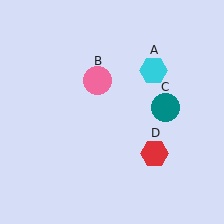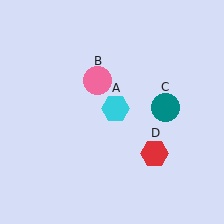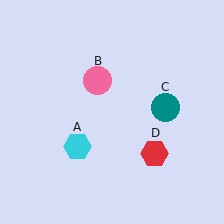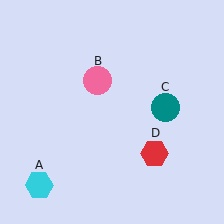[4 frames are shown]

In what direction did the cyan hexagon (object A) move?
The cyan hexagon (object A) moved down and to the left.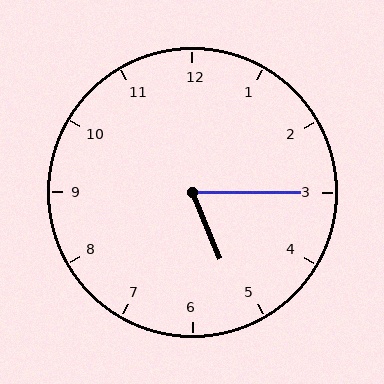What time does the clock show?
5:15.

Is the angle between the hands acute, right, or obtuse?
It is acute.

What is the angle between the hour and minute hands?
Approximately 68 degrees.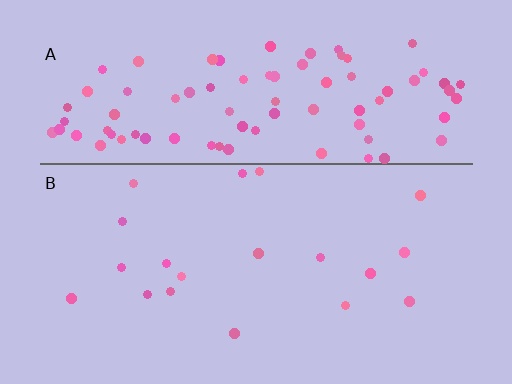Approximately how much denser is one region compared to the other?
Approximately 4.8× — region A over region B.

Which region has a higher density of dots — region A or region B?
A (the top).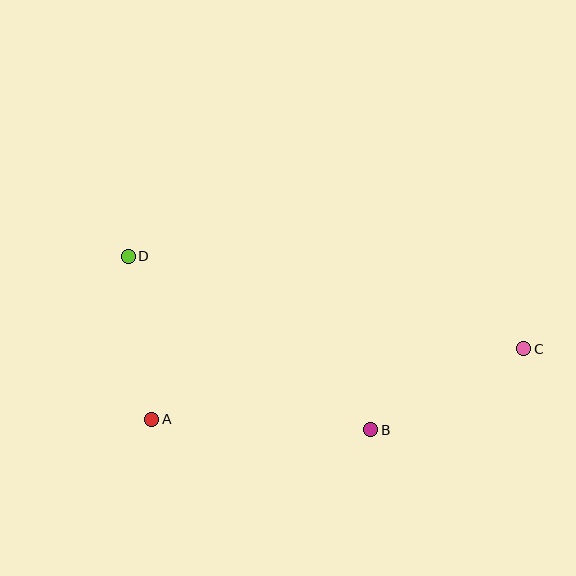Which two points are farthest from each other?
Points C and D are farthest from each other.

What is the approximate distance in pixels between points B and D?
The distance between B and D is approximately 298 pixels.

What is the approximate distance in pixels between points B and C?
The distance between B and C is approximately 173 pixels.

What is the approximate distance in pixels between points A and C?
The distance between A and C is approximately 379 pixels.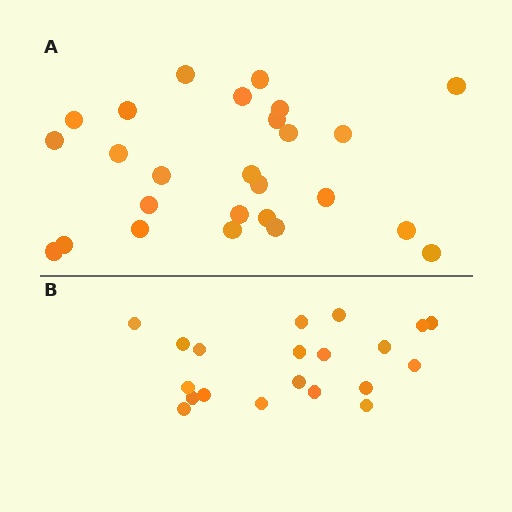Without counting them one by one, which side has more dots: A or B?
Region A (the top region) has more dots.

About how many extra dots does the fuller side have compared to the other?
Region A has about 6 more dots than region B.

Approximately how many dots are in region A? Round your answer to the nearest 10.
About 30 dots. (The exact count is 26, which rounds to 30.)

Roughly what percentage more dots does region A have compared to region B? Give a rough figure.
About 30% more.